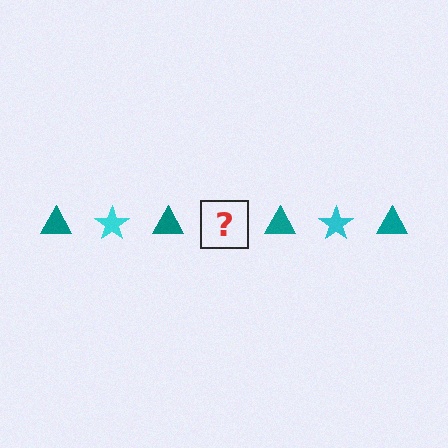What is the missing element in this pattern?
The missing element is a cyan star.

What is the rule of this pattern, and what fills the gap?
The rule is that the pattern alternates between teal triangle and cyan star. The gap should be filled with a cyan star.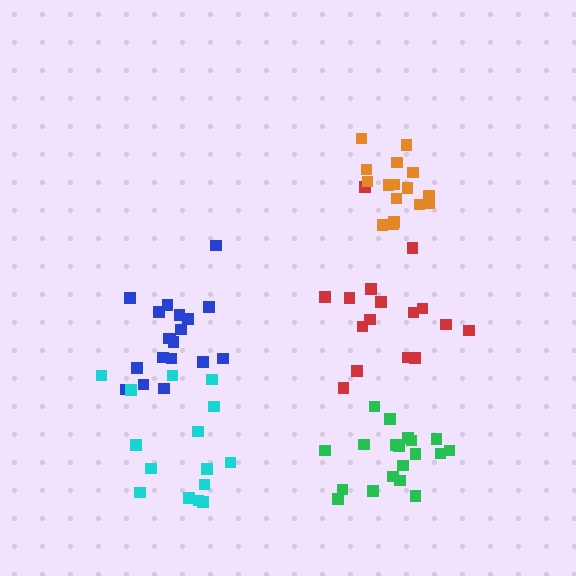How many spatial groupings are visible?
There are 5 spatial groupings.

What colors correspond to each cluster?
The clusters are colored: red, blue, orange, cyan, green.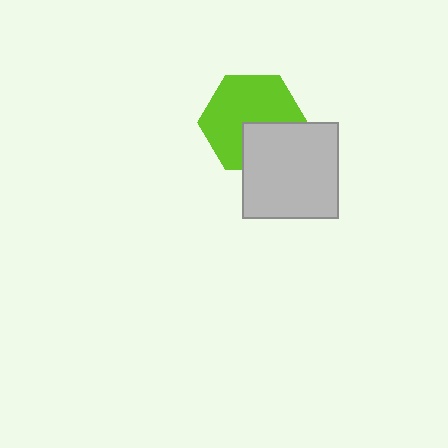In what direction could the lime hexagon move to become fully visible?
The lime hexagon could move up. That would shift it out from behind the light gray square entirely.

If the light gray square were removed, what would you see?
You would see the complete lime hexagon.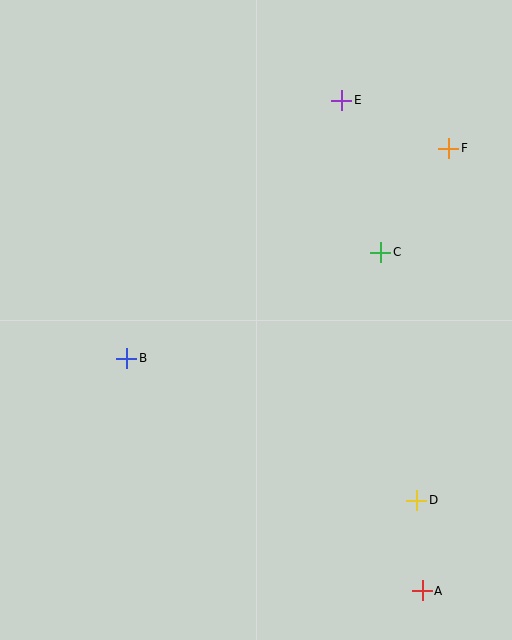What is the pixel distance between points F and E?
The distance between F and E is 117 pixels.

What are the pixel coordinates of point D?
Point D is at (417, 500).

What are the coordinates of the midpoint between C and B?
The midpoint between C and B is at (254, 305).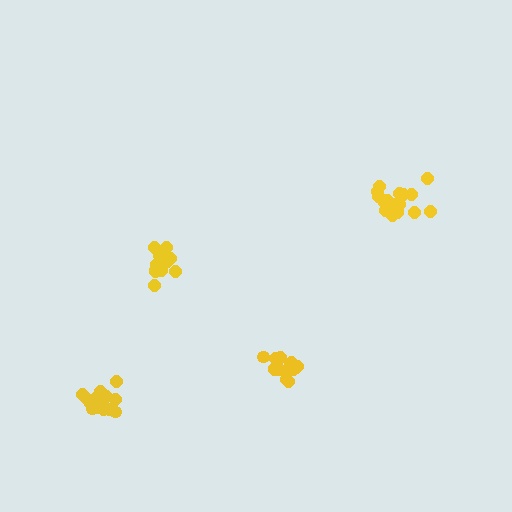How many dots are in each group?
Group 1: 14 dots, Group 2: 15 dots, Group 3: 18 dots, Group 4: 16 dots (63 total).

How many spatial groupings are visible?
There are 4 spatial groupings.